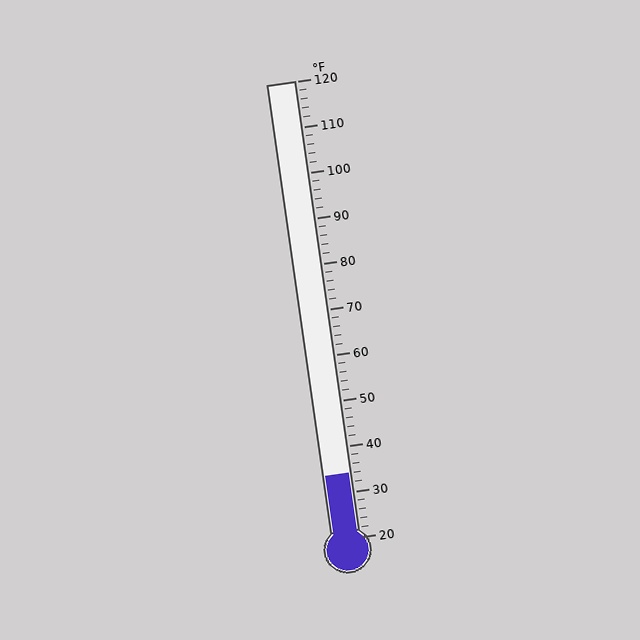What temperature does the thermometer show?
The thermometer shows approximately 34°F.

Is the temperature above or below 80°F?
The temperature is below 80°F.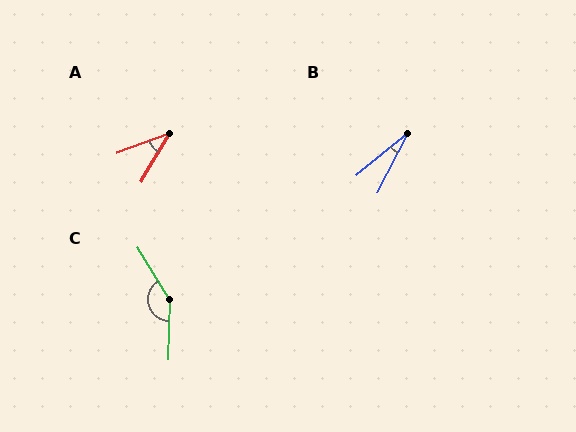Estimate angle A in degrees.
Approximately 40 degrees.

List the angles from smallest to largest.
B (24°), A (40°), C (147°).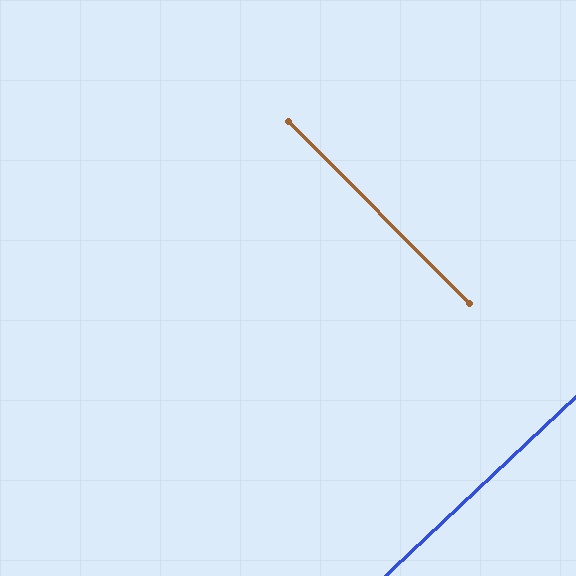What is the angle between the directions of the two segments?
Approximately 88 degrees.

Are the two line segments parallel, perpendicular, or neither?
Perpendicular — they meet at approximately 88°.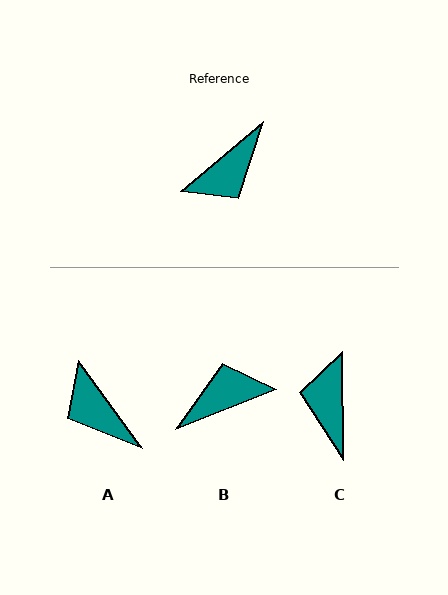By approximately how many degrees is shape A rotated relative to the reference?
Approximately 94 degrees clockwise.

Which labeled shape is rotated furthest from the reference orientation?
B, about 162 degrees away.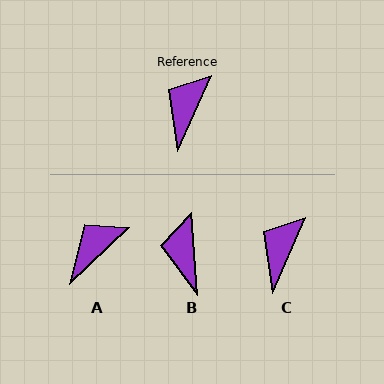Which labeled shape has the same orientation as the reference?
C.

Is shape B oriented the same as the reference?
No, it is off by about 28 degrees.